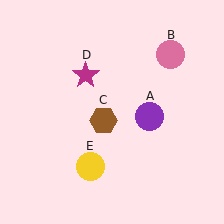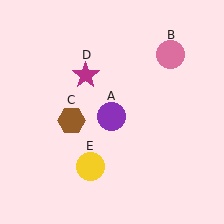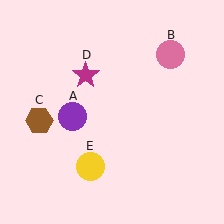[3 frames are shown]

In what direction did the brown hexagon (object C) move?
The brown hexagon (object C) moved left.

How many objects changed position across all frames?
2 objects changed position: purple circle (object A), brown hexagon (object C).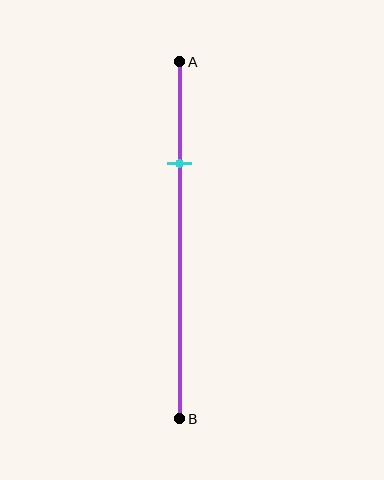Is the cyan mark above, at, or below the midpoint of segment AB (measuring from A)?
The cyan mark is above the midpoint of segment AB.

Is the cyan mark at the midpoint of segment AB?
No, the mark is at about 30% from A, not at the 50% midpoint.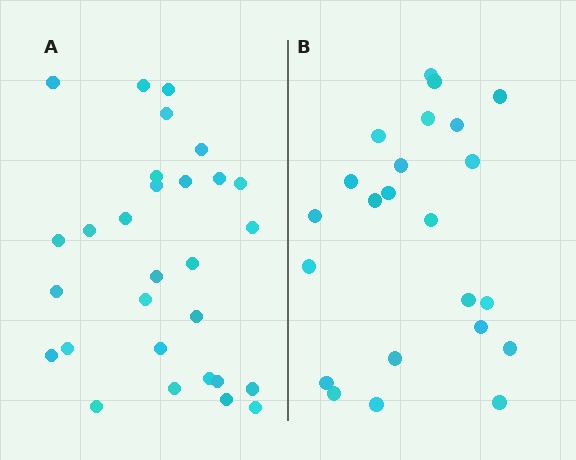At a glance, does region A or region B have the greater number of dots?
Region A (the left region) has more dots.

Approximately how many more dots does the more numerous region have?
Region A has about 6 more dots than region B.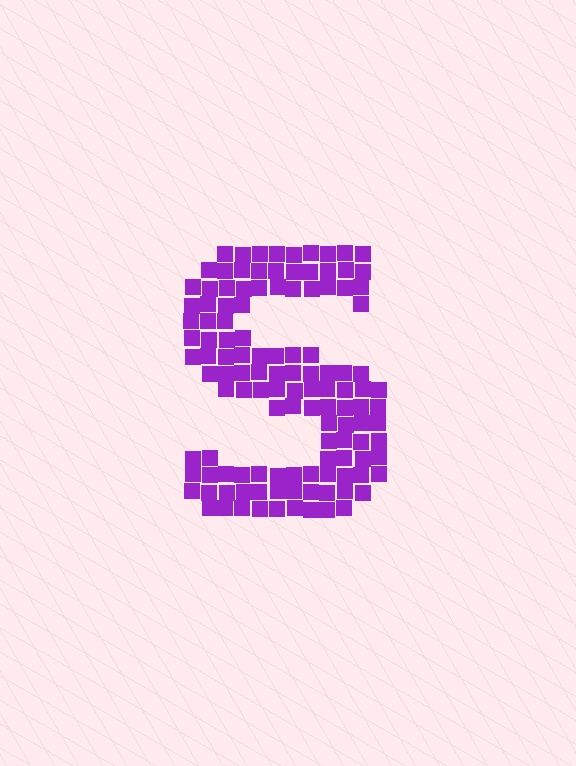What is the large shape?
The large shape is the letter S.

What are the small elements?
The small elements are squares.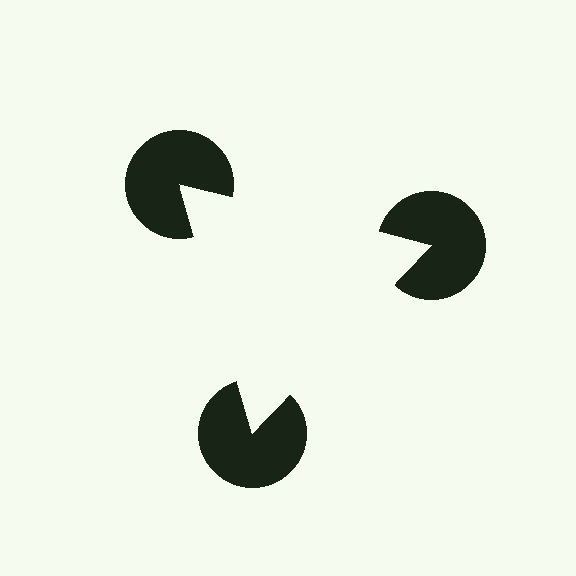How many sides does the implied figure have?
3 sides.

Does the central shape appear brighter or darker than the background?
It typically appears slightly brighter than the background, even though no actual brightness change is drawn.